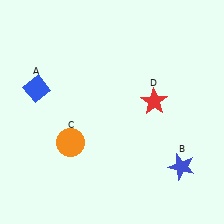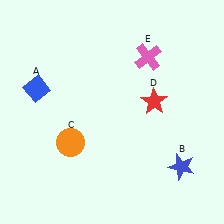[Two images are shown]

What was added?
A pink cross (E) was added in Image 2.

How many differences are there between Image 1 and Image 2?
There is 1 difference between the two images.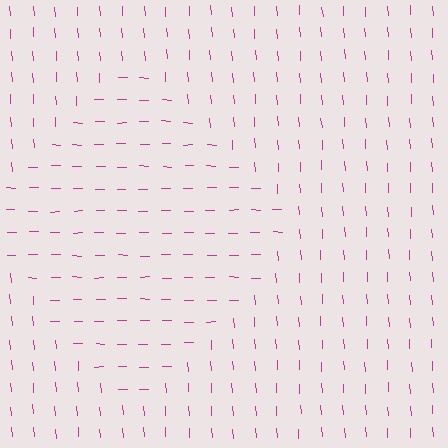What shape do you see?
I see a diamond.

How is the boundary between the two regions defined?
The boundary is defined purely by a change in line orientation (approximately 85 degrees difference). All lines are the same color and thickness.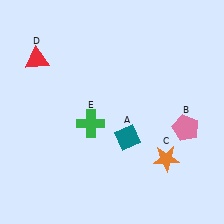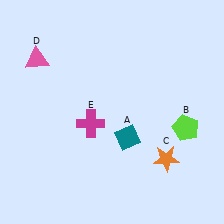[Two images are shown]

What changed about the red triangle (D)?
In Image 1, D is red. In Image 2, it changed to pink.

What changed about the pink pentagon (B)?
In Image 1, B is pink. In Image 2, it changed to lime.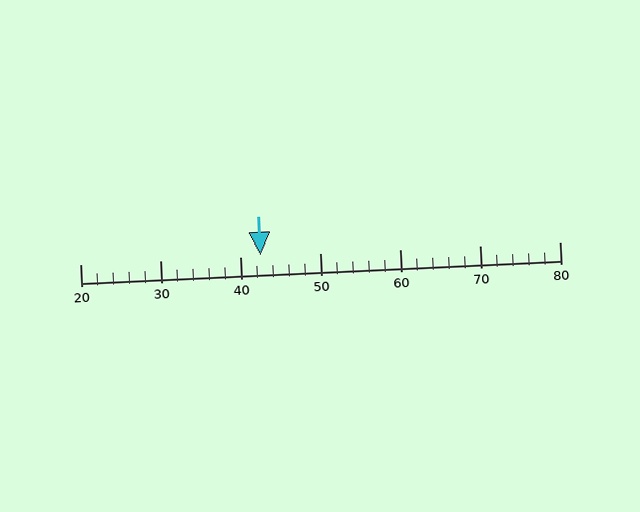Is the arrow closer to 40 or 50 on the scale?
The arrow is closer to 40.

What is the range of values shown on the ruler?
The ruler shows values from 20 to 80.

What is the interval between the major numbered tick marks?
The major tick marks are spaced 10 units apart.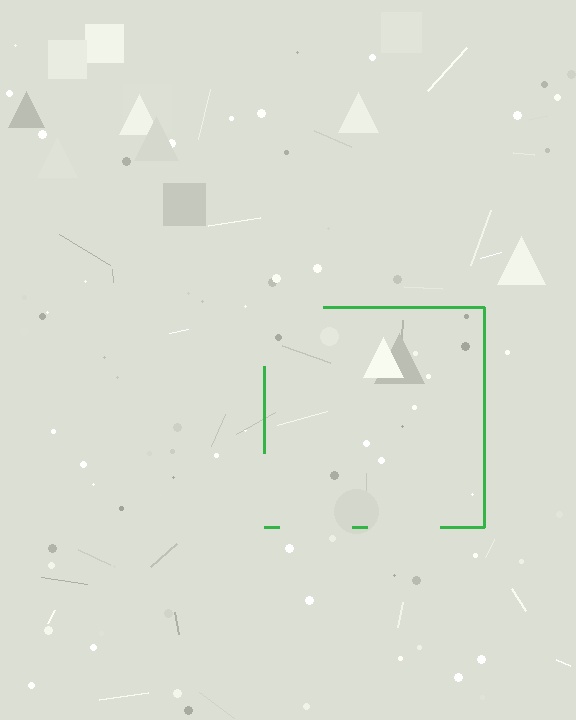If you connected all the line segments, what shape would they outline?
They would outline a square.